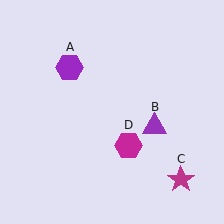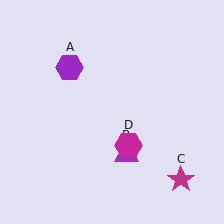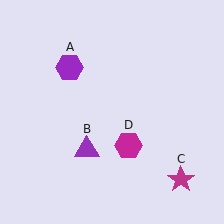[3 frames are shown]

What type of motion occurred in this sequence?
The purple triangle (object B) rotated clockwise around the center of the scene.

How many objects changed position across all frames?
1 object changed position: purple triangle (object B).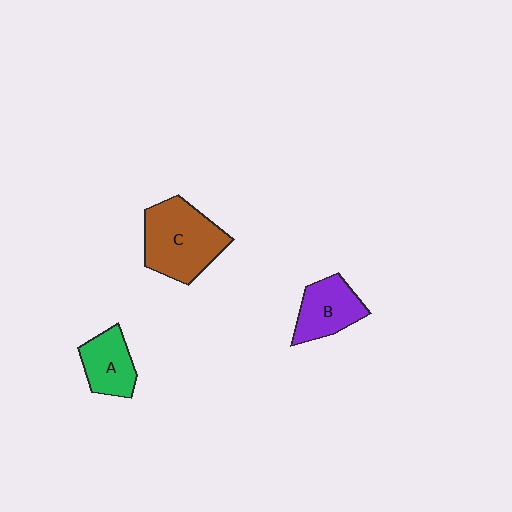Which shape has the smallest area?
Shape A (green).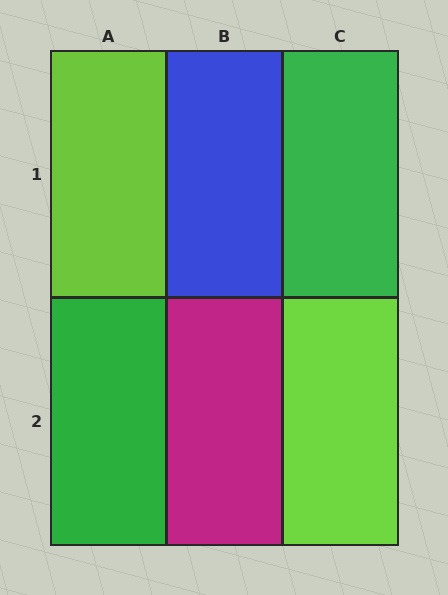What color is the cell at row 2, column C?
Lime.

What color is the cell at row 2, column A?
Green.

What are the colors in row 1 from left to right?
Lime, blue, green.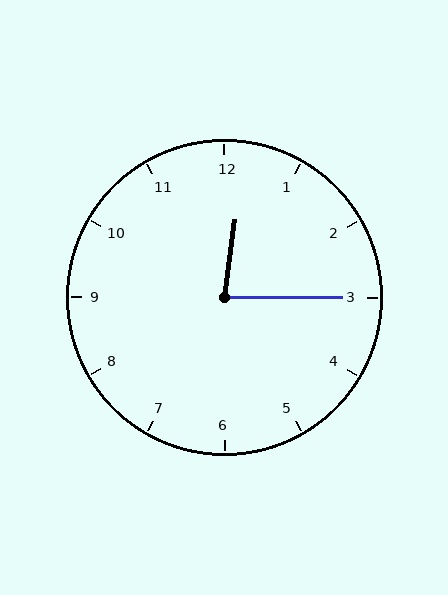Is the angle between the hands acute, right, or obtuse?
It is acute.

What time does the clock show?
12:15.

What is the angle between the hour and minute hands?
Approximately 82 degrees.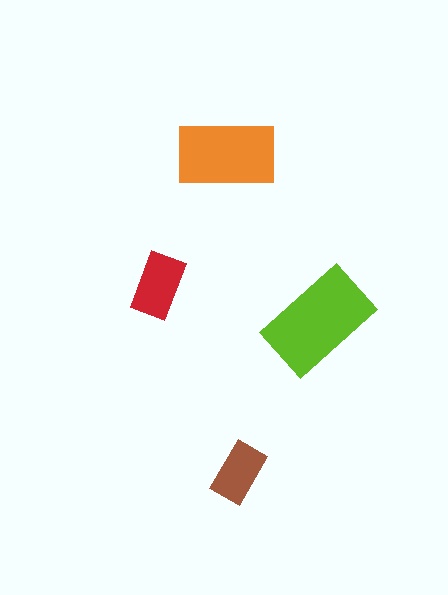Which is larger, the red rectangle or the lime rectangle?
The lime one.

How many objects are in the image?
There are 4 objects in the image.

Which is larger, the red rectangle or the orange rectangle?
The orange one.